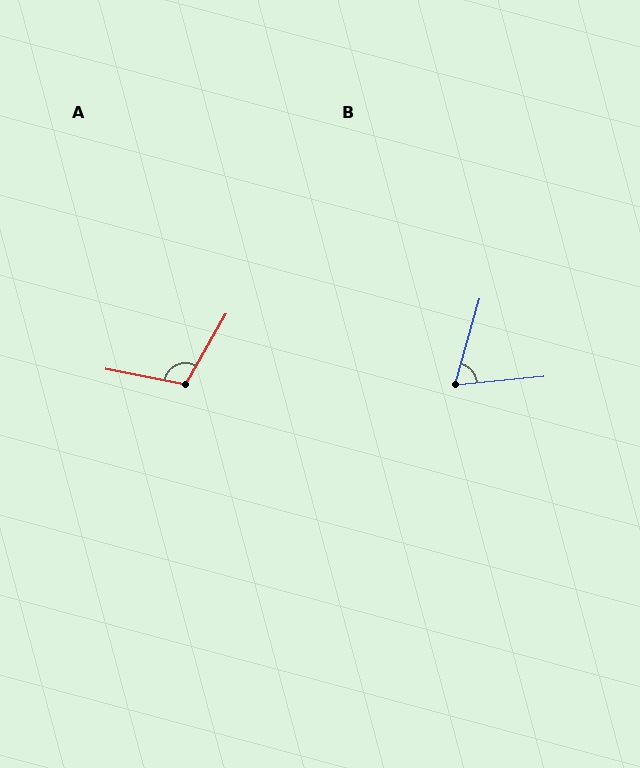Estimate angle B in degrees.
Approximately 69 degrees.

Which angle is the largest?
A, at approximately 109 degrees.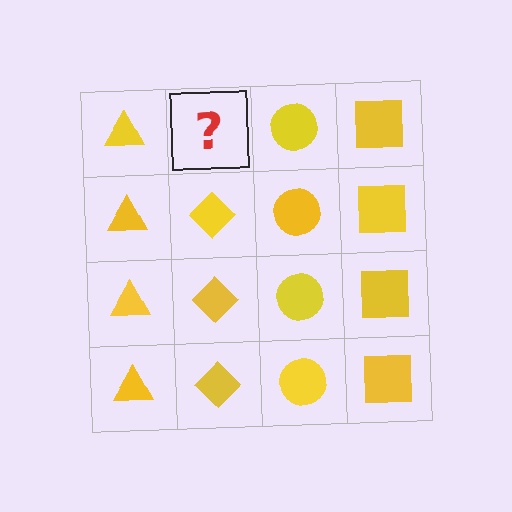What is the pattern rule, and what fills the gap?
The rule is that each column has a consistent shape. The gap should be filled with a yellow diamond.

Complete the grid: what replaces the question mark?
The question mark should be replaced with a yellow diamond.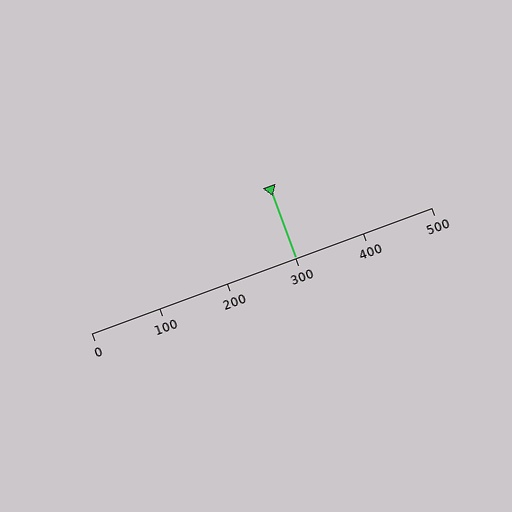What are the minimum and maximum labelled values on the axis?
The axis runs from 0 to 500.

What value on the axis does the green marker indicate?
The marker indicates approximately 300.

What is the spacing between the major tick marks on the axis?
The major ticks are spaced 100 apart.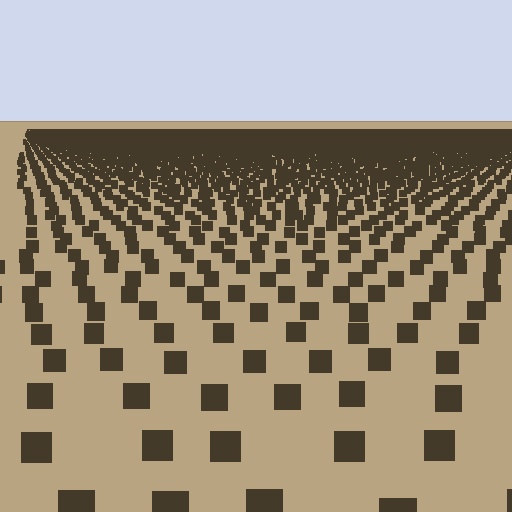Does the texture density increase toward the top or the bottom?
Density increases toward the top.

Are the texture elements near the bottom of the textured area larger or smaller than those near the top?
Larger. Near the bottom, elements are closer to the viewer and appear at a bigger on-screen size.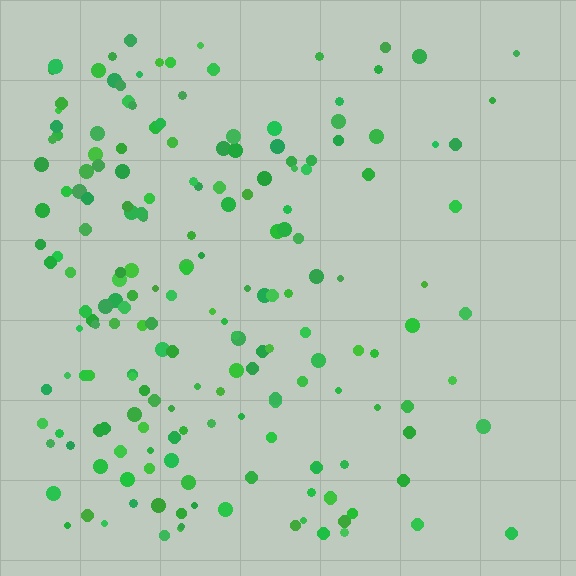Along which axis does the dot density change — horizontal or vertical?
Horizontal.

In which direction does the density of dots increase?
From right to left, with the left side densest.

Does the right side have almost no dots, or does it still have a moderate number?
Still a moderate number, just noticeably fewer than the left.